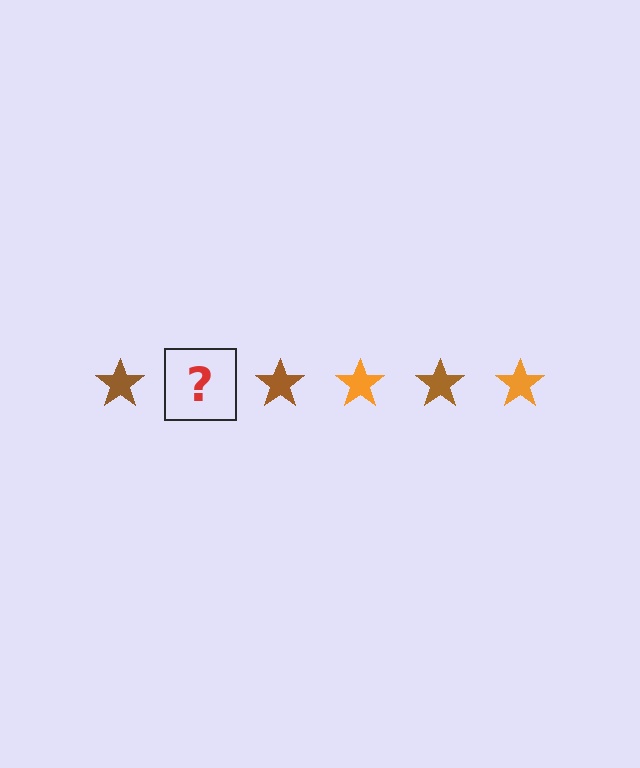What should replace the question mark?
The question mark should be replaced with an orange star.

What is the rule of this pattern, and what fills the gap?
The rule is that the pattern cycles through brown, orange stars. The gap should be filled with an orange star.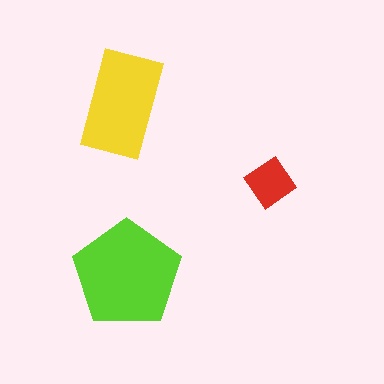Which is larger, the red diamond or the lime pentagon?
The lime pentagon.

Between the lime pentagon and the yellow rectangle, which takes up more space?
The lime pentagon.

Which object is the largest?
The lime pentagon.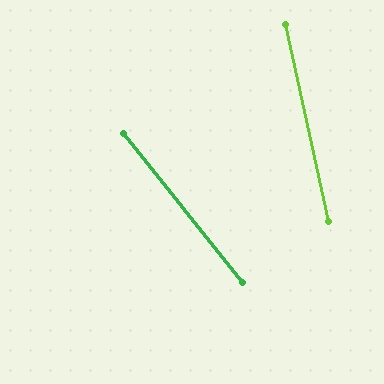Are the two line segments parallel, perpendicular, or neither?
Neither parallel nor perpendicular — they differ by about 27°.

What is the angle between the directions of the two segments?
Approximately 27 degrees.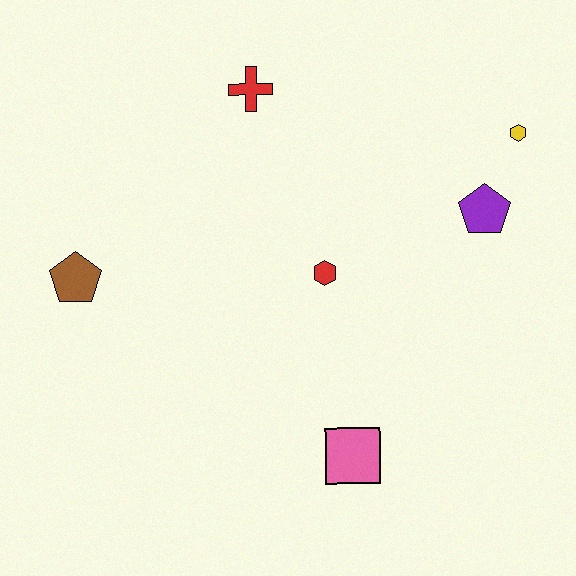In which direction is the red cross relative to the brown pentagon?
The red cross is above the brown pentagon.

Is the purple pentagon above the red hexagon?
Yes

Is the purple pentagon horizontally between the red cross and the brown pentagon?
No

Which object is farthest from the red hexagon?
The brown pentagon is farthest from the red hexagon.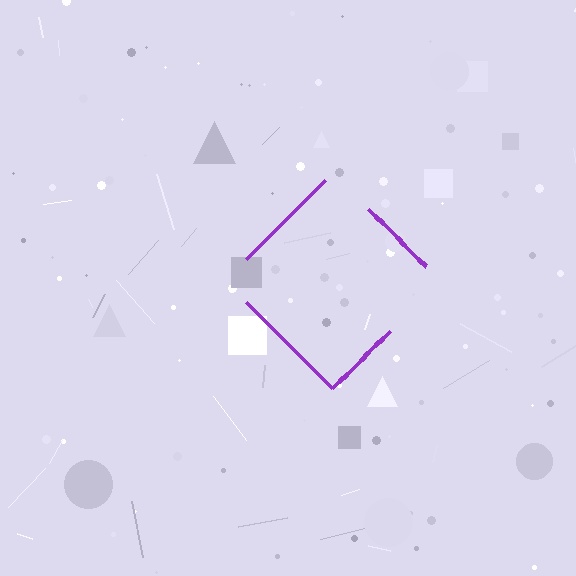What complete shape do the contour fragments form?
The contour fragments form a diamond.